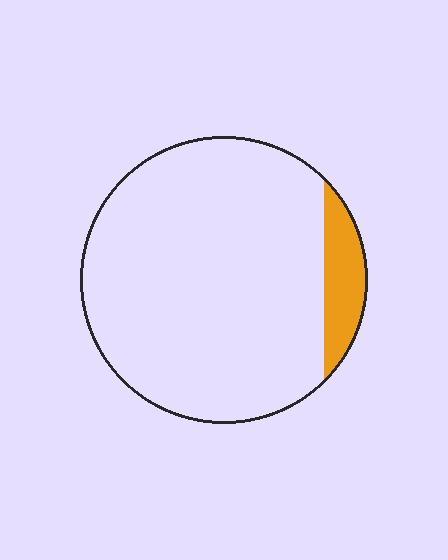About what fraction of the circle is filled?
About one tenth (1/10).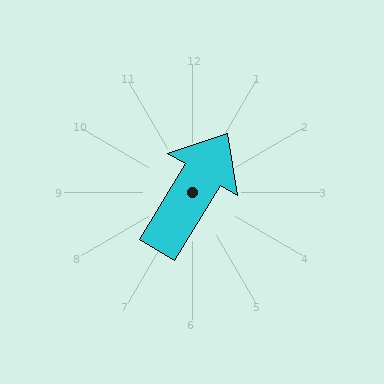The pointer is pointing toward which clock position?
Roughly 1 o'clock.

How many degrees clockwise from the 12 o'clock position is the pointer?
Approximately 31 degrees.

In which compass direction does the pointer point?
Northeast.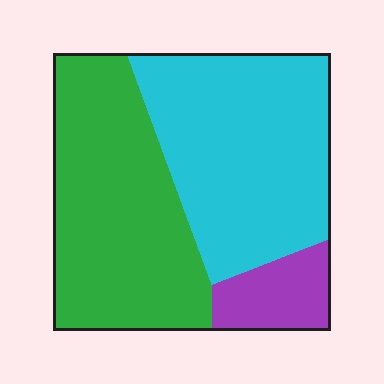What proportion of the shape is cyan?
Cyan covers about 45% of the shape.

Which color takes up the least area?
Purple, at roughly 10%.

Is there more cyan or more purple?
Cyan.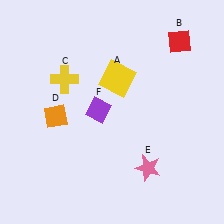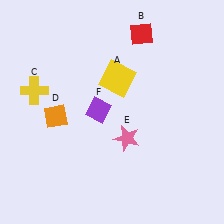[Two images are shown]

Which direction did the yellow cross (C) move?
The yellow cross (C) moved left.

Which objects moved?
The objects that moved are: the red diamond (B), the yellow cross (C), the pink star (E).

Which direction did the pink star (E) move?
The pink star (E) moved up.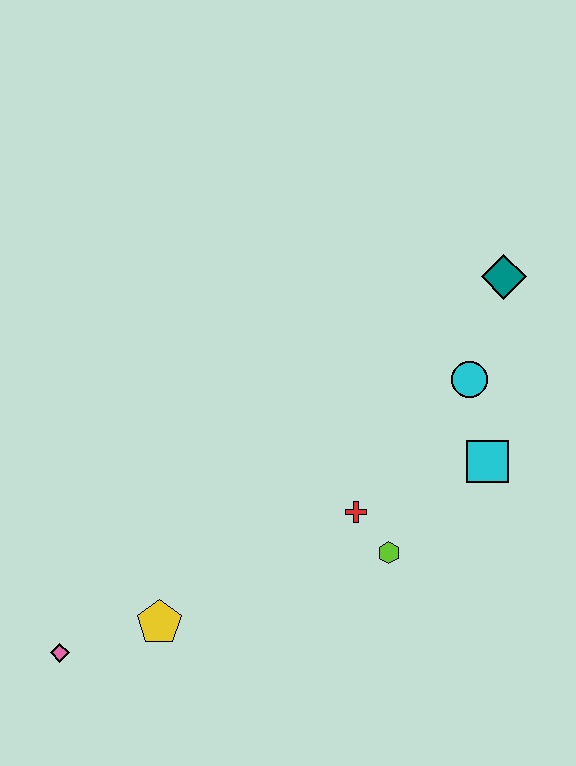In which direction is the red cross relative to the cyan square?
The red cross is to the left of the cyan square.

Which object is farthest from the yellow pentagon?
The teal diamond is farthest from the yellow pentagon.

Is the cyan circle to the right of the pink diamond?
Yes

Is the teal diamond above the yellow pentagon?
Yes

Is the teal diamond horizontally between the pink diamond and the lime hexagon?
No